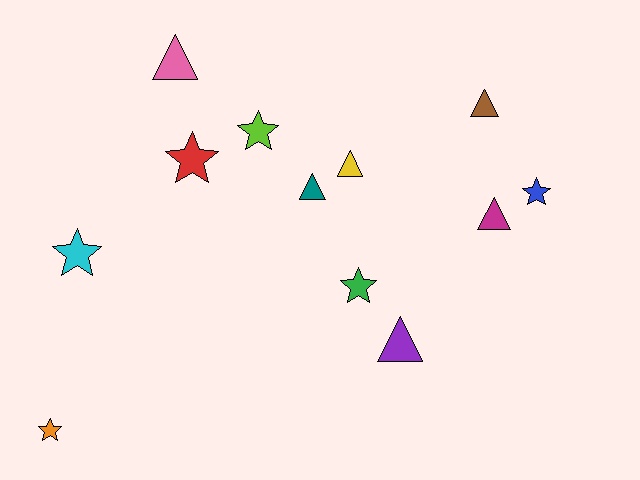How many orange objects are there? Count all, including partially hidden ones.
There is 1 orange object.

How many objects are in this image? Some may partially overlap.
There are 12 objects.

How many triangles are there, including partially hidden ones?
There are 6 triangles.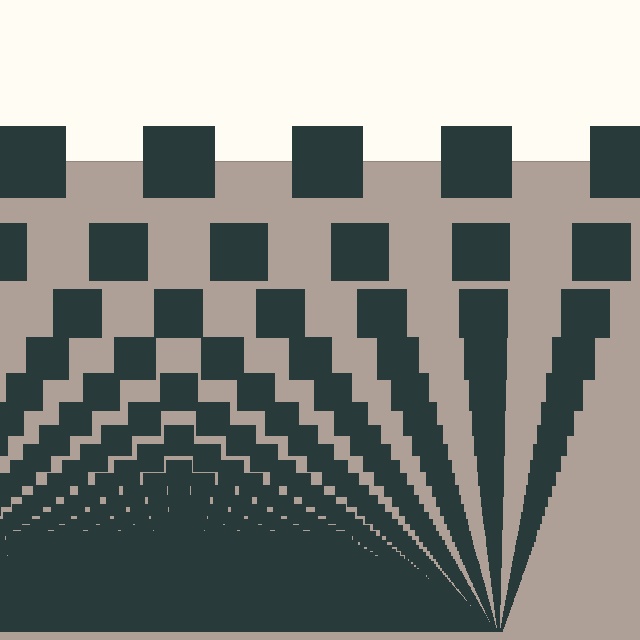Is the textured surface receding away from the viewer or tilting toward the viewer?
The surface appears to tilt toward the viewer. Texture elements get larger and sparser toward the top.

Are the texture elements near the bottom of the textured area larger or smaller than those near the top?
Smaller. The gradient is inverted — elements near the bottom are smaller and denser.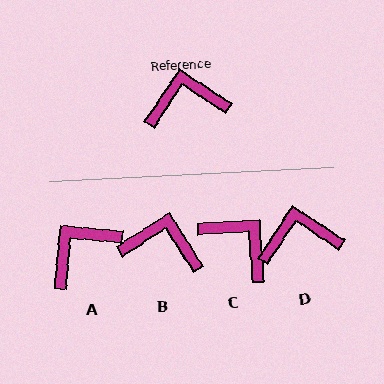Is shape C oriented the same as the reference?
No, it is off by about 53 degrees.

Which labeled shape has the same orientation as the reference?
D.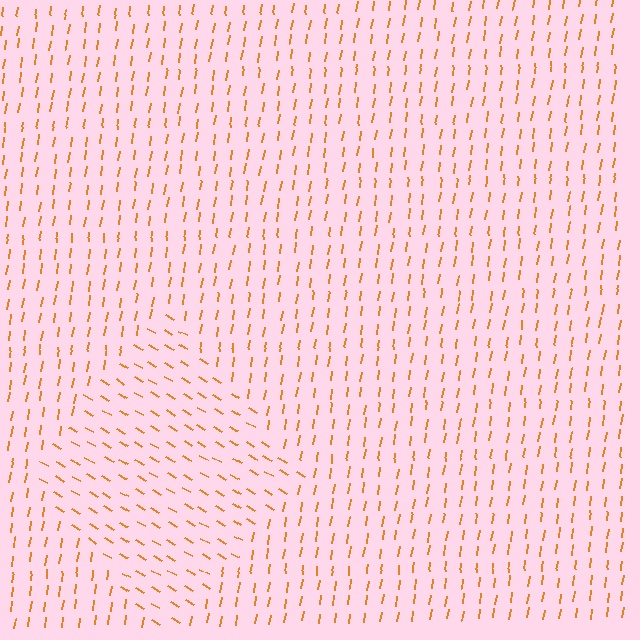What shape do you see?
I see a diamond.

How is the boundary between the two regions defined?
The boundary is defined purely by a change in line orientation (approximately 68 degrees difference). All lines are the same color and thickness.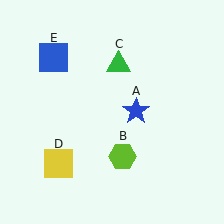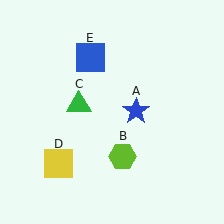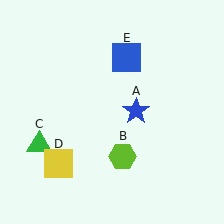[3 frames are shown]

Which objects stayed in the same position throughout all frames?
Blue star (object A) and lime hexagon (object B) and yellow square (object D) remained stationary.